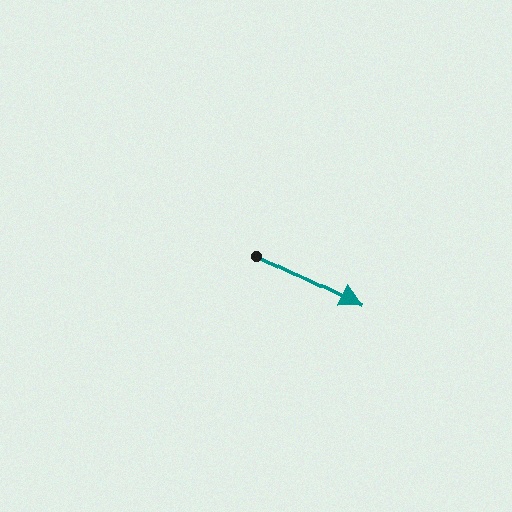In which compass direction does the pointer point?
Southeast.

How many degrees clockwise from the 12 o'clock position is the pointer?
Approximately 116 degrees.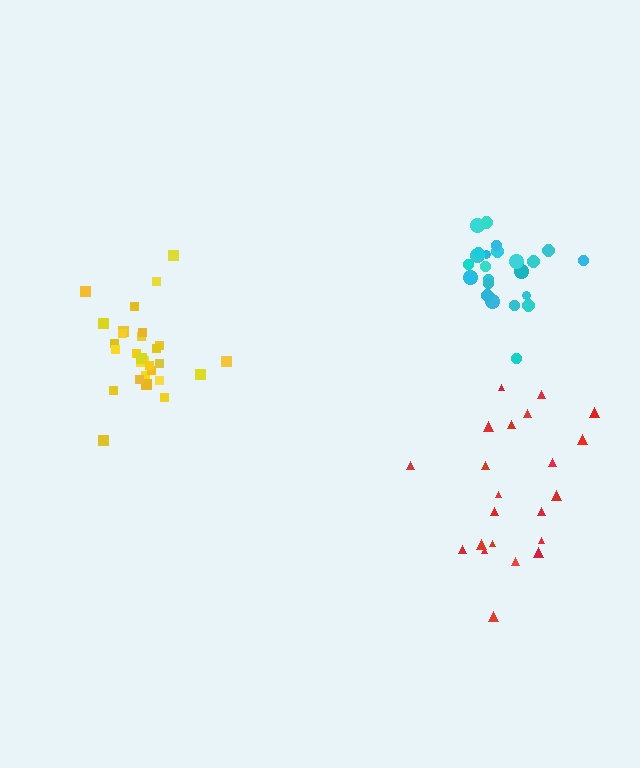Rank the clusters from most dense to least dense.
cyan, yellow, red.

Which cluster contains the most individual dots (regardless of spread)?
Yellow (29).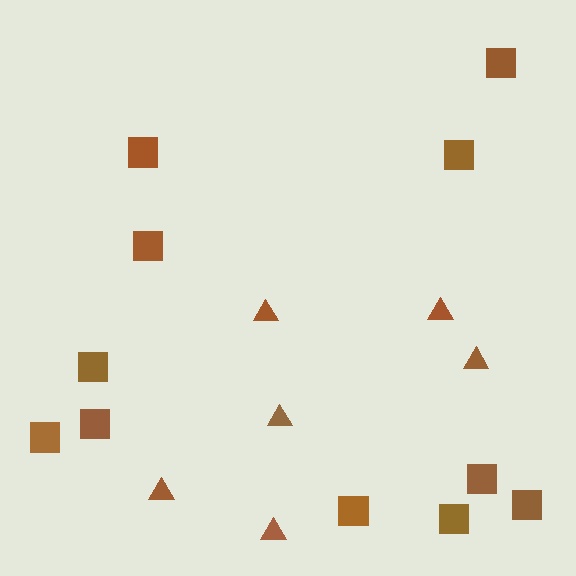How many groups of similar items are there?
There are 2 groups: one group of triangles (6) and one group of squares (11).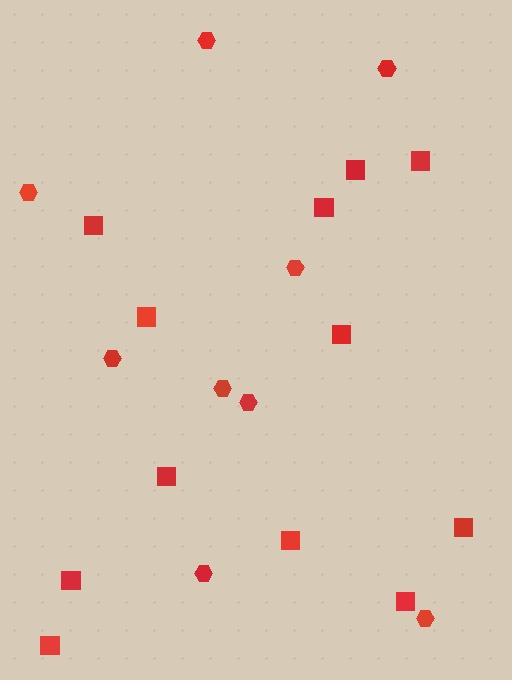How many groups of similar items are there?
There are 2 groups: one group of hexagons (9) and one group of squares (12).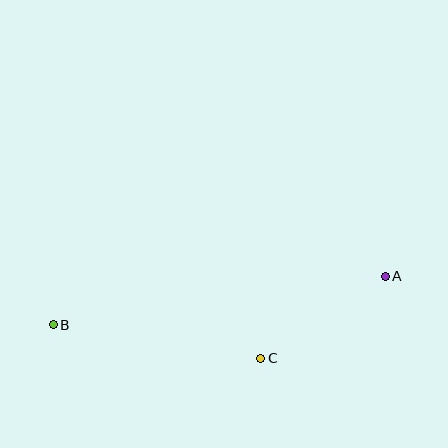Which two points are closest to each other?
Points A and C are closest to each other.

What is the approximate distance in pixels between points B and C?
The distance between B and C is approximately 210 pixels.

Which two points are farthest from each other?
Points A and B are farthest from each other.